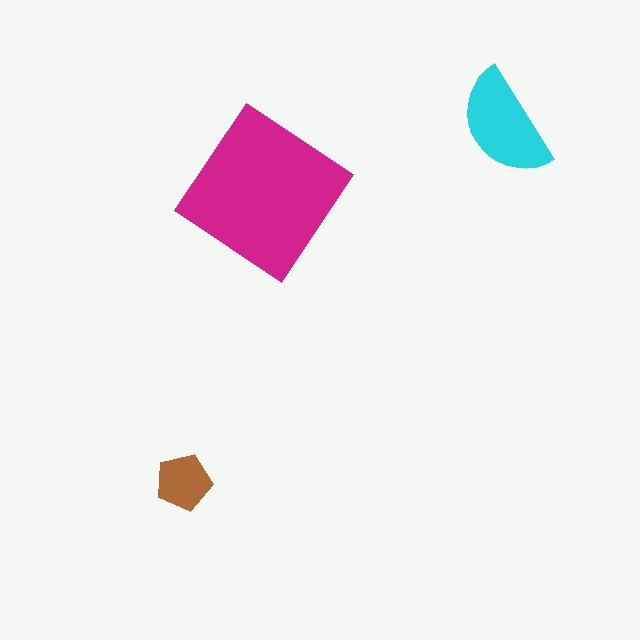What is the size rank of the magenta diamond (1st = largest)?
1st.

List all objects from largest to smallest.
The magenta diamond, the cyan semicircle, the brown pentagon.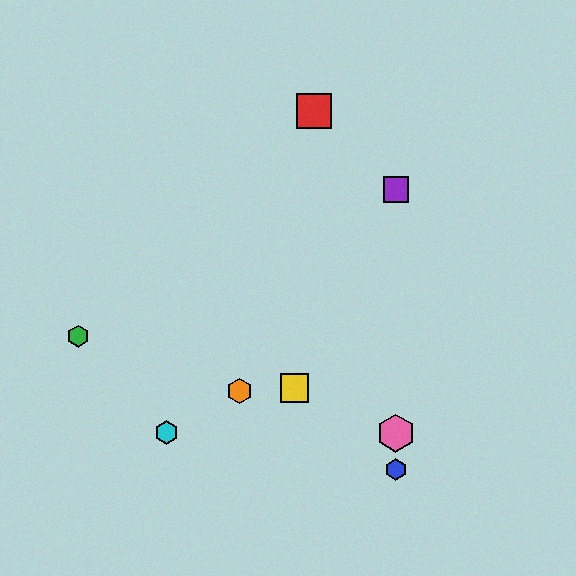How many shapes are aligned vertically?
3 shapes (the blue hexagon, the purple square, the pink hexagon) are aligned vertically.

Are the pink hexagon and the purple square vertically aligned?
Yes, both are at x≈396.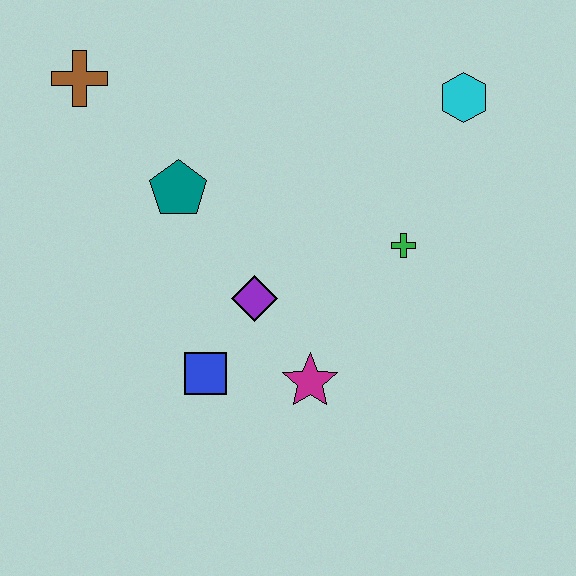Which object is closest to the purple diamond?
The blue square is closest to the purple diamond.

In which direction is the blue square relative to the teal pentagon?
The blue square is below the teal pentagon.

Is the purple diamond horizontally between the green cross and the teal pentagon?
Yes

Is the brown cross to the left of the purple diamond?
Yes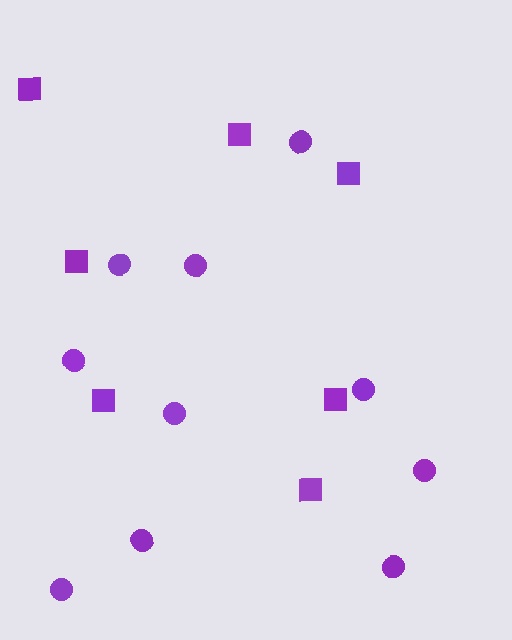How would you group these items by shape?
There are 2 groups: one group of circles (10) and one group of squares (7).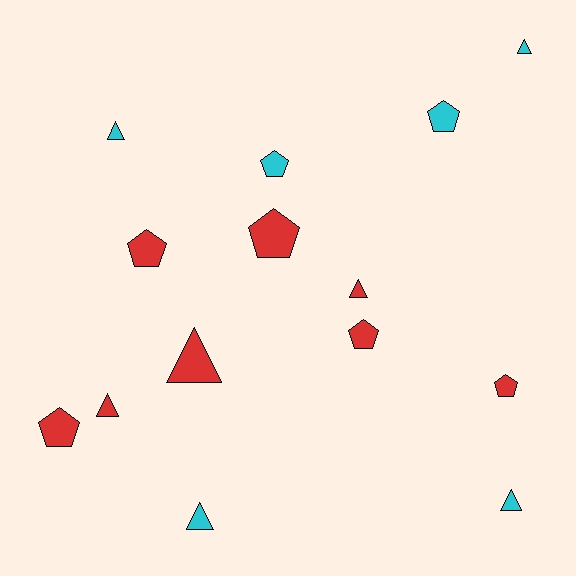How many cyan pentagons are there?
There are 2 cyan pentagons.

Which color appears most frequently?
Red, with 8 objects.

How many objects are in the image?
There are 14 objects.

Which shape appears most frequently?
Triangle, with 7 objects.